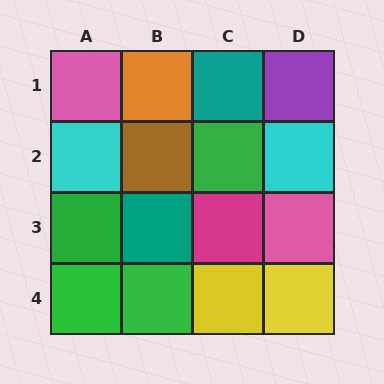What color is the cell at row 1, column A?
Pink.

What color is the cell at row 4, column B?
Green.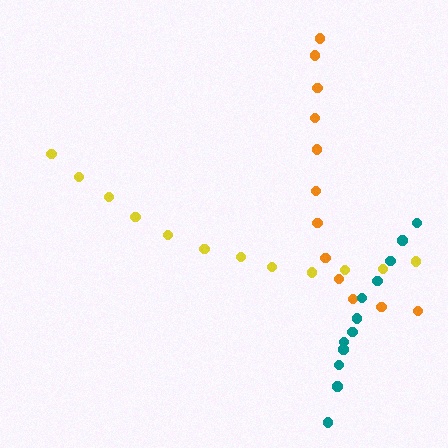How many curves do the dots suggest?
There are 3 distinct paths.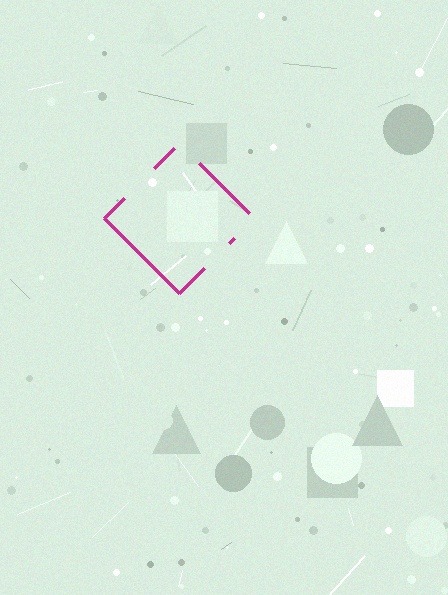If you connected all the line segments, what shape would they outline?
They would outline a diamond.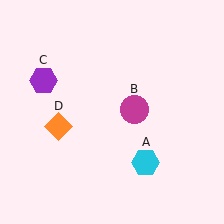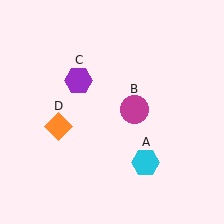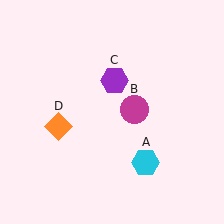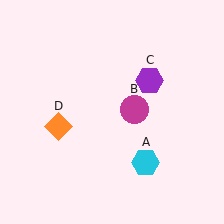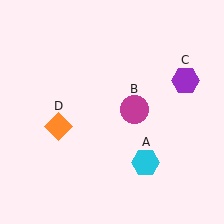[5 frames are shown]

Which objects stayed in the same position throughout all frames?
Cyan hexagon (object A) and magenta circle (object B) and orange diamond (object D) remained stationary.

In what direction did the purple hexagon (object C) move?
The purple hexagon (object C) moved right.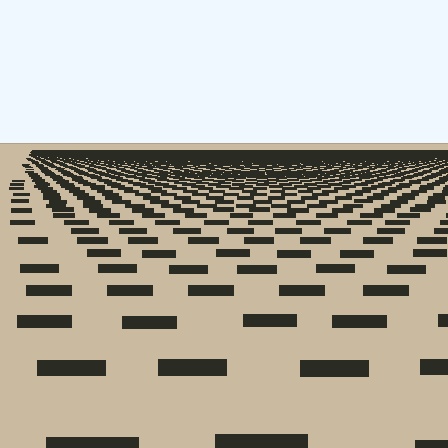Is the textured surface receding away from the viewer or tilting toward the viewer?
The surface is receding away from the viewer. Texture elements get smaller and denser toward the top.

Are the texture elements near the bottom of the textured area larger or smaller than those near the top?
Larger. Near the bottom, elements are closer to the viewer and appear at a bigger on-screen size.